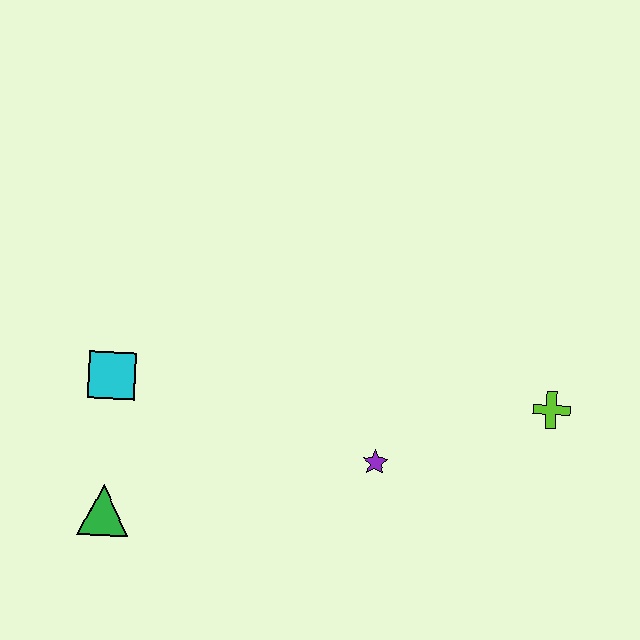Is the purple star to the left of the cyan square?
No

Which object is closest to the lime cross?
The purple star is closest to the lime cross.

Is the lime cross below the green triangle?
No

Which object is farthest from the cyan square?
The lime cross is farthest from the cyan square.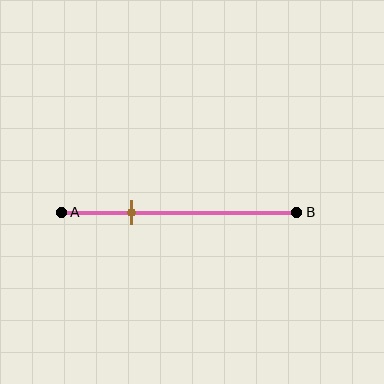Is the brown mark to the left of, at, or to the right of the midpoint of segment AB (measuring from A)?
The brown mark is to the left of the midpoint of segment AB.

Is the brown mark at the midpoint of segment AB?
No, the mark is at about 30% from A, not at the 50% midpoint.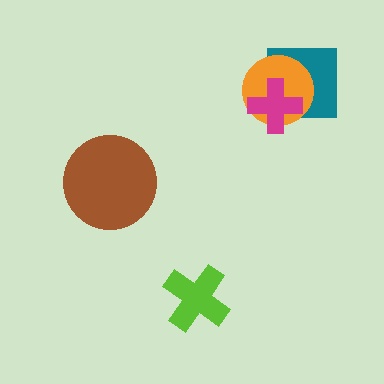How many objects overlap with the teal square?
2 objects overlap with the teal square.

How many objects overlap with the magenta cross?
2 objects overlap with the magenta cross.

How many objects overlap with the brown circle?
0 objects overlap with the brown circle.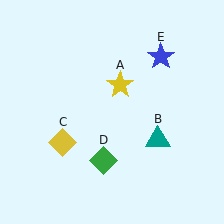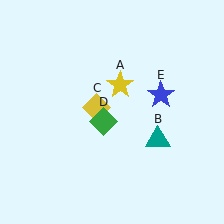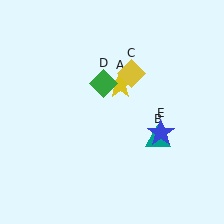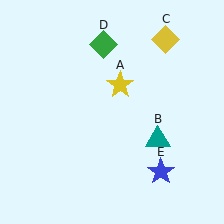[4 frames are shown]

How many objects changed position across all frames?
3 objects changed position: yellow diamond (object C), green diamond (object D), blue star (object E).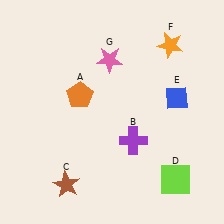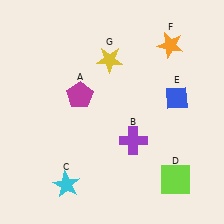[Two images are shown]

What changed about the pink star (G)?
In Image 1, G is pink. In Image 2, it changed to yellow.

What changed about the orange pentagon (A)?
In Image 1, A is orange. In Image 2, it changed to magenta.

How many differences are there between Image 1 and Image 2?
There are 3 differences between the two images.